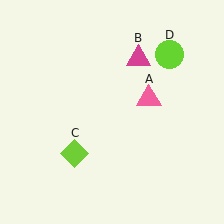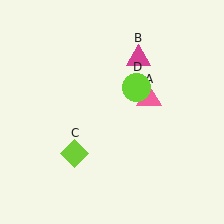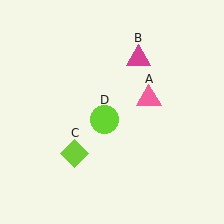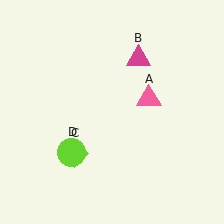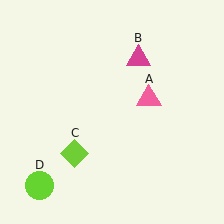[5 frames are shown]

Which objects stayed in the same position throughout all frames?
Pink triangle (object A) and magenta triangle (object B) and lime diamond (object C) remained stationary.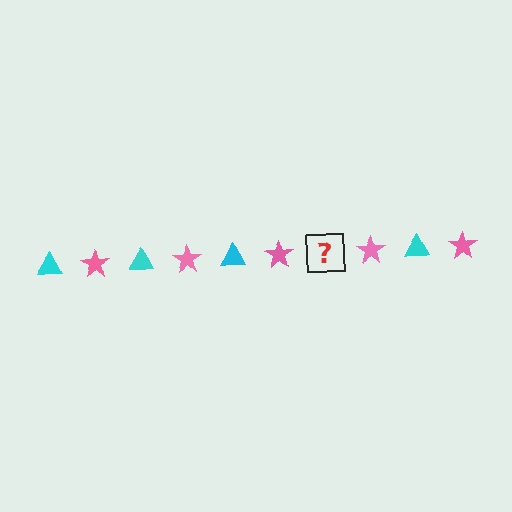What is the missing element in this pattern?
The missing element is a cyan triangle.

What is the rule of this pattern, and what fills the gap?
The rule is that the pattern alternates between cyan triangle and pink star. The gap should be filled with a cyan triangle.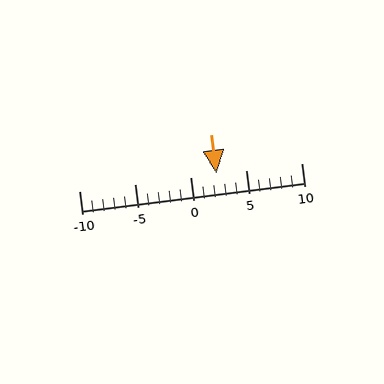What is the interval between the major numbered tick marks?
The major tick marks are spaced 5 units apart.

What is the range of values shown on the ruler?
The ruler shows values from -10 to 10.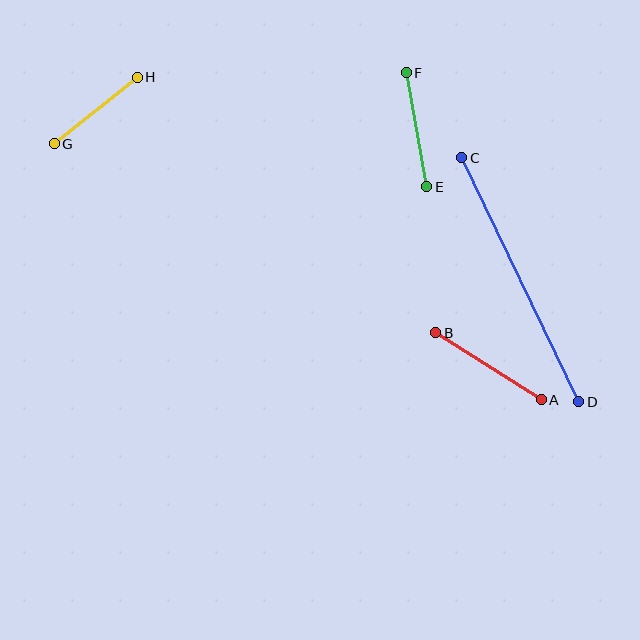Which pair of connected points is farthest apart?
Points C and D are farthest apart.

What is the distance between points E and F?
The distance is approximately 116 pixels.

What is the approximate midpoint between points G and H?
The midpoint is at approximately (96, 110) pixels.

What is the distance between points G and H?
The distance is approximately 106 pixels.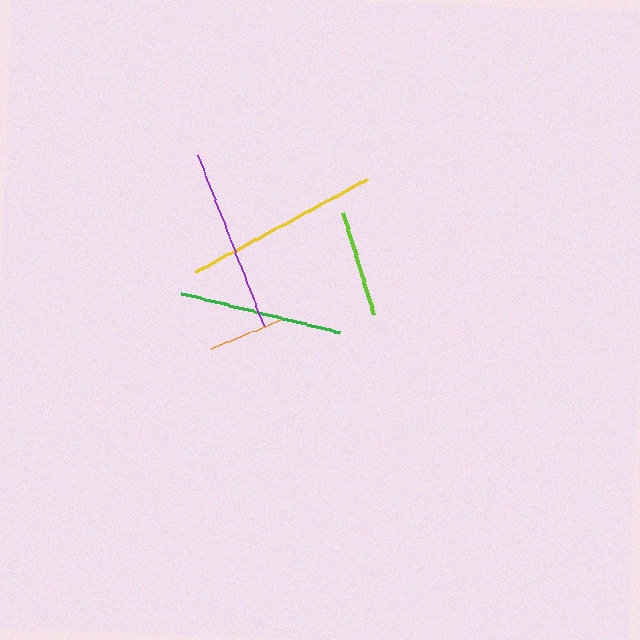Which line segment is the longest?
The yellow line is the longest at approximately 196 pixels.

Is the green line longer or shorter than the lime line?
The green line is longer than the lime line.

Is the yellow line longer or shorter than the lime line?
The yellow line is longer than the lime line.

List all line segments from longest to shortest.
From longest to shortest: yellow, purple, green, lime, orange.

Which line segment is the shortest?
The orange line is the shortest at approximately 75 pixels.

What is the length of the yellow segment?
The yellow segment is approximately 196 pixels long.